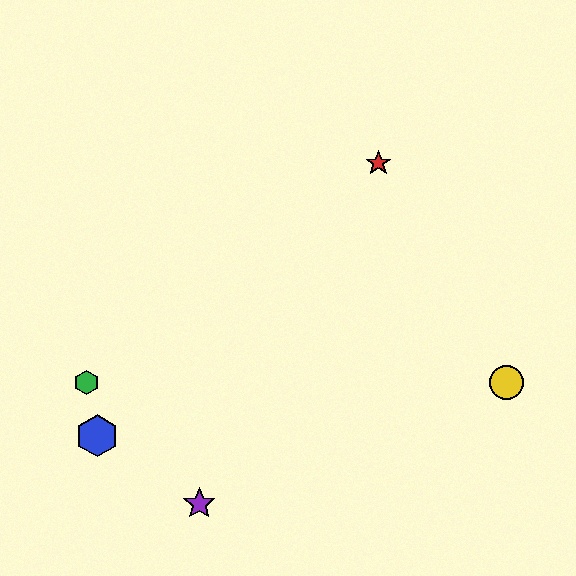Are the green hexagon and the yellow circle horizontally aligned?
Yes, both are at y≈383.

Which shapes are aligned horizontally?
The green hexagon, the yellow circle are aligned horizontally.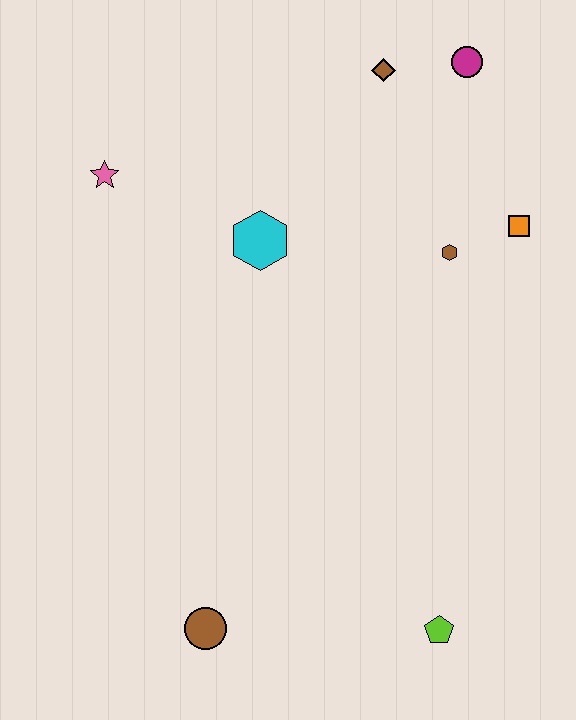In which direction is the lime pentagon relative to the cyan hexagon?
The lime pentagon is below the cyan hexagon.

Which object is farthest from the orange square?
The brown circle is farthest from the orange square.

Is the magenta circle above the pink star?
Yes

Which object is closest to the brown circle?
The lime pentagon is closest to the brown circle.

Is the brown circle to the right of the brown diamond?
No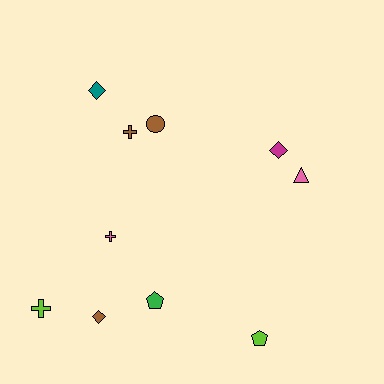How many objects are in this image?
There are 10 objects.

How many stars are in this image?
There are no stars.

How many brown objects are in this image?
There are 3 brown objects.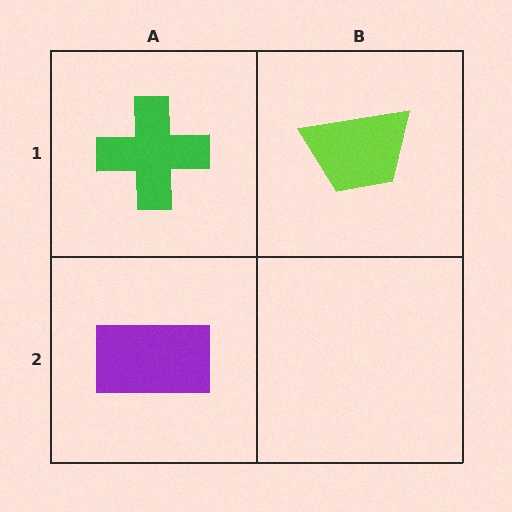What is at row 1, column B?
A lime trapezoid.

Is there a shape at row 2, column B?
No, that cell is empty.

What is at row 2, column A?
A purple rectangle.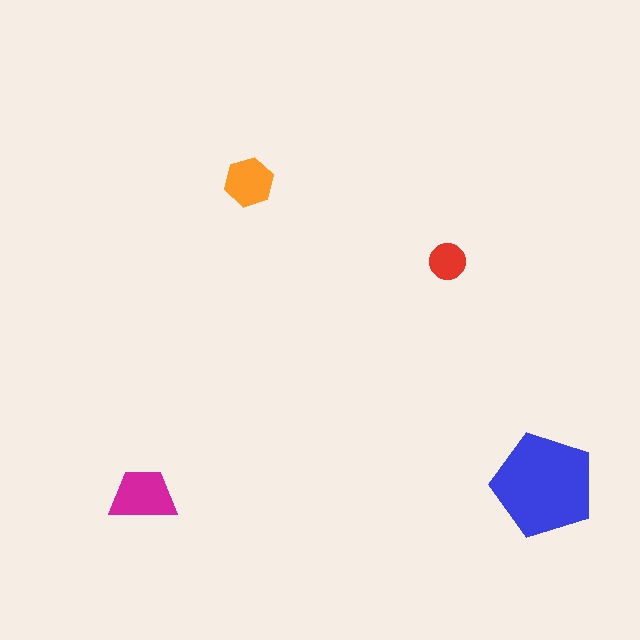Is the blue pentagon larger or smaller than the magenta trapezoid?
Larger.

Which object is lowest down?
The magenta trapezoid is bottommost.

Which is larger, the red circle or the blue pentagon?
The blue pentagon.